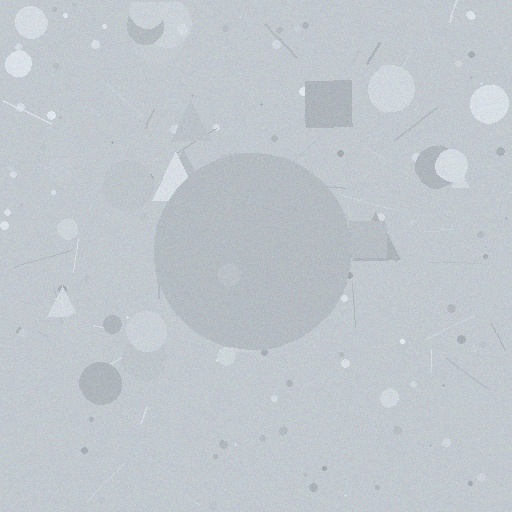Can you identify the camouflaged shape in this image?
The camouflaged shape is a circle.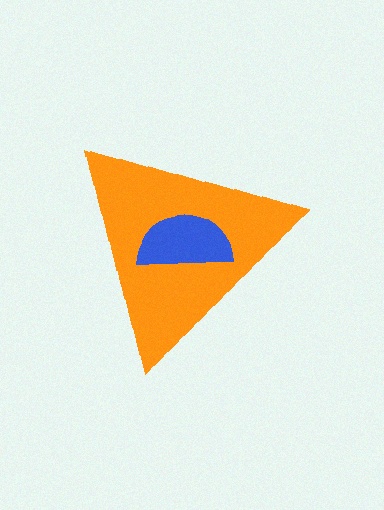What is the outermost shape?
The orange triangle.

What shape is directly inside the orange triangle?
The blue semicircle.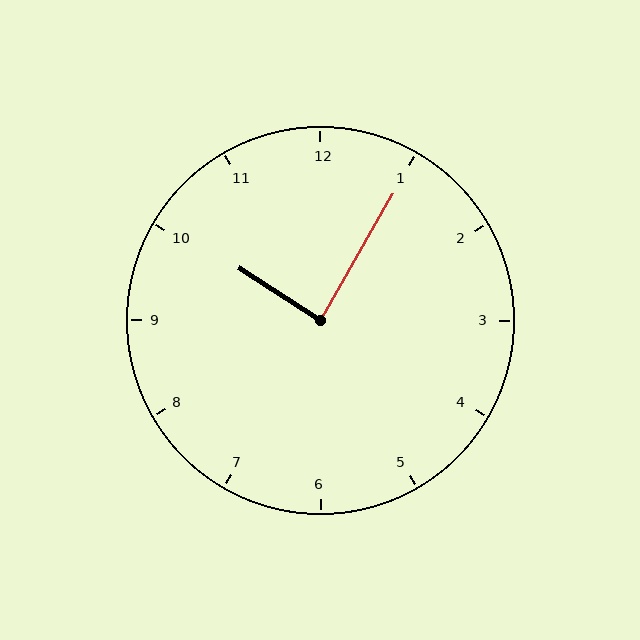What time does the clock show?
10:05.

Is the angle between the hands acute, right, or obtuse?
It is right.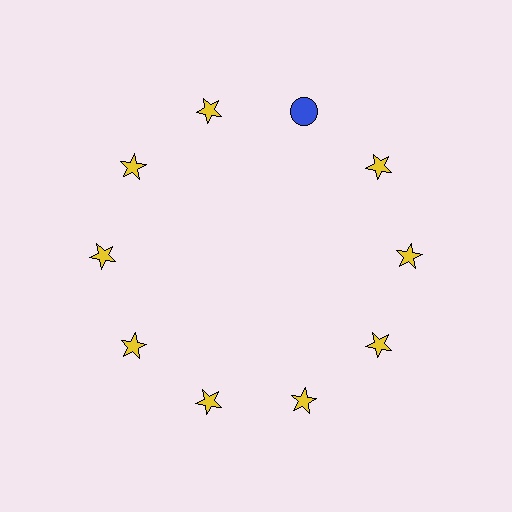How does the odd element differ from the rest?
It differs in both color (blue instead of yellow) and shape (circle instead of star).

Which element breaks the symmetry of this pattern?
The blue circle at roughly the 1 o'clock position breaks the symmetry. All other shapes are yellow stars.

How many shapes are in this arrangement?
There are 10 shapes arranged in a ring pattern.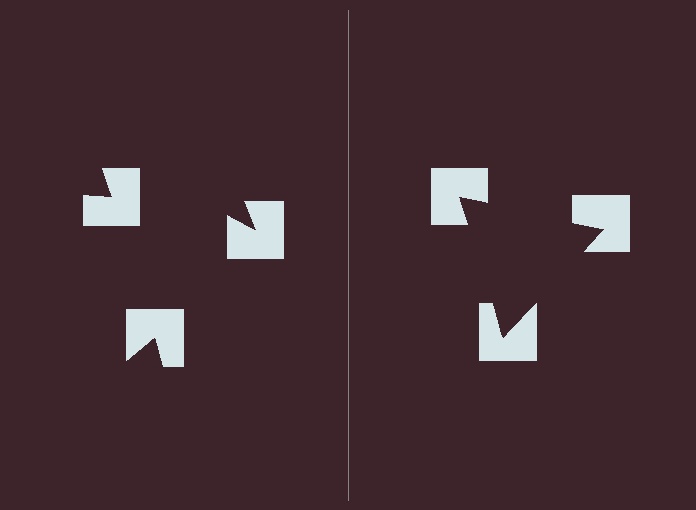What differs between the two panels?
The notched squares are positioned identically on both sides; only the wedge orientations differ. On the right they align to a triangle; on the left they are misaligned.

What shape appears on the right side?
An illusory triangle.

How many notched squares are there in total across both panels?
6 — 3 on each side.